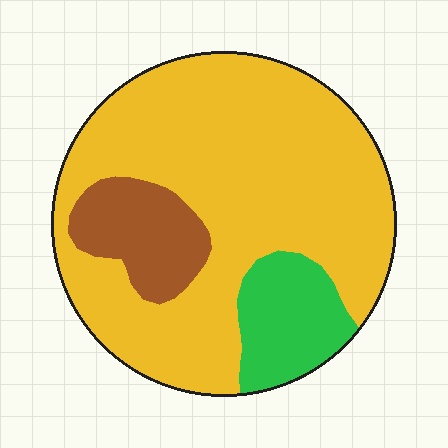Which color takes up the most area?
Yellow, at roughly 75%.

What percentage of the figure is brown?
Brown takes up about one eighth (1/8) of the figure.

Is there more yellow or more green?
Yellow.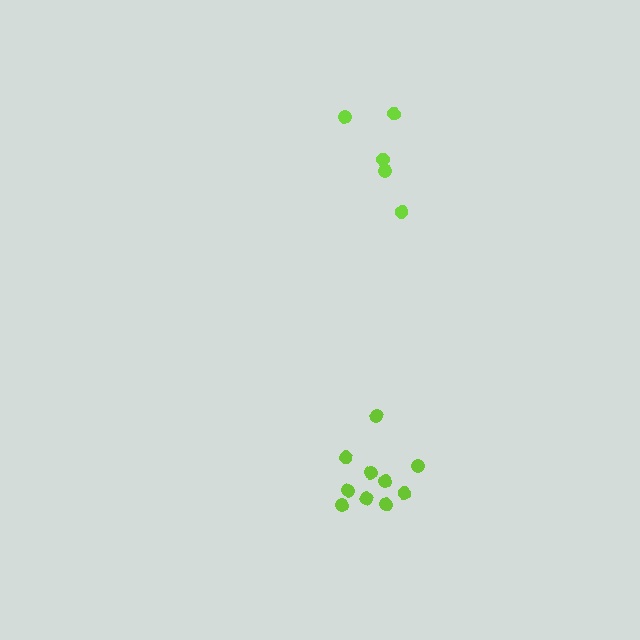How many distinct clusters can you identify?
There are 2 distinct clusters.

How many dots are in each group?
Group 1: 5 dots, Group 2: 10 dots (15 total).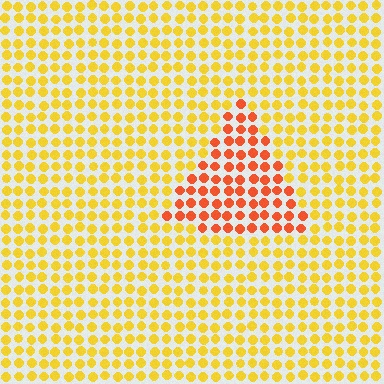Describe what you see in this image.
The image is filled with small yellow elements in a uniform arrangement. A triangle-shaped region is visible where the elements are tinted to a slightly different hue, forming a subtle color boundary.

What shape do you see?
I see a triangle.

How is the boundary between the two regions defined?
The boundary is defined purely by a slight shift in hue (about 38 degrees). Spacing, size, and orientation are identical on both sides.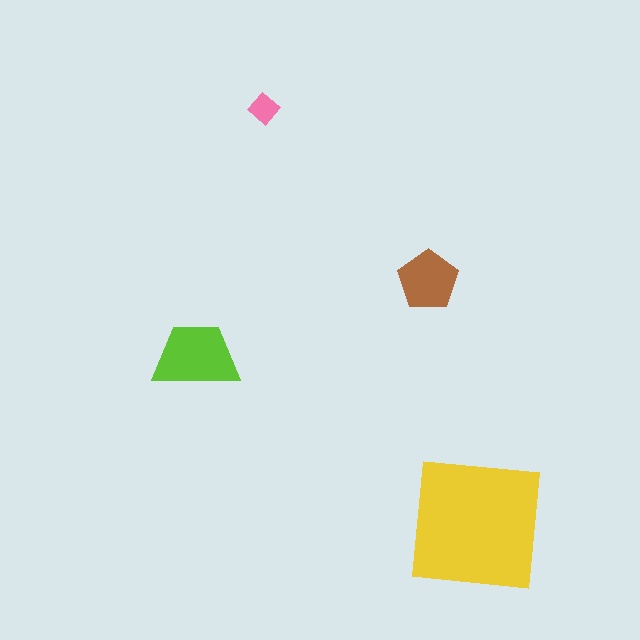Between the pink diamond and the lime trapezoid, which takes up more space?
The lime trapezoid.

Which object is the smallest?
The pink diamond.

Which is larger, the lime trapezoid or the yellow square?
The yellow square.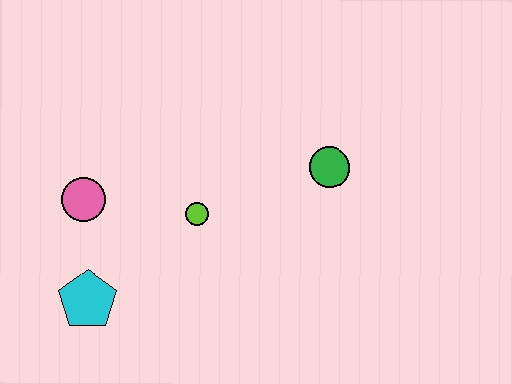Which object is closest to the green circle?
The lime circle is closest to the green circle.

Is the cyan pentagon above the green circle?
No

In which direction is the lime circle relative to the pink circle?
The lime circle is to the right of the pink circle.